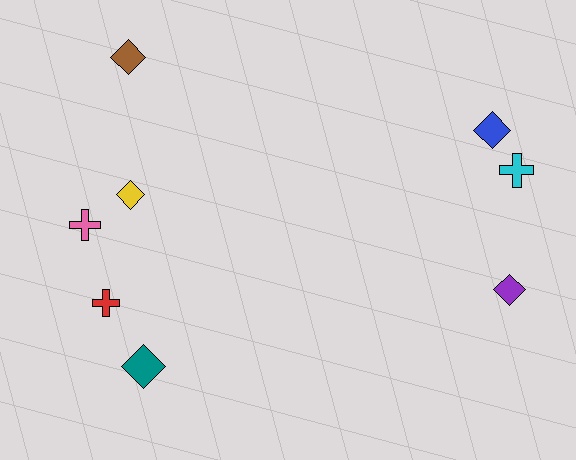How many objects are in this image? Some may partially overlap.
There are 8 objects.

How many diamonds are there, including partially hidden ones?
There are 5 diamonds.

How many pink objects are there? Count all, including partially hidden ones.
There is 1 pink object.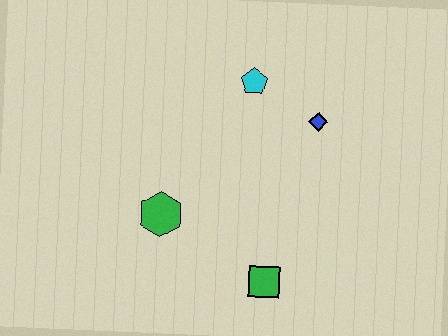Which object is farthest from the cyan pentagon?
The green square is farthest from the cyan pentagon.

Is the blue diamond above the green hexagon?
Yes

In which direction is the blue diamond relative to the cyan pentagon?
The blue diamond is to the right of the cyan pentagon.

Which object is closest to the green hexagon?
The green square is closest to the green hexagon.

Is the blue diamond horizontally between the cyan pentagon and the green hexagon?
No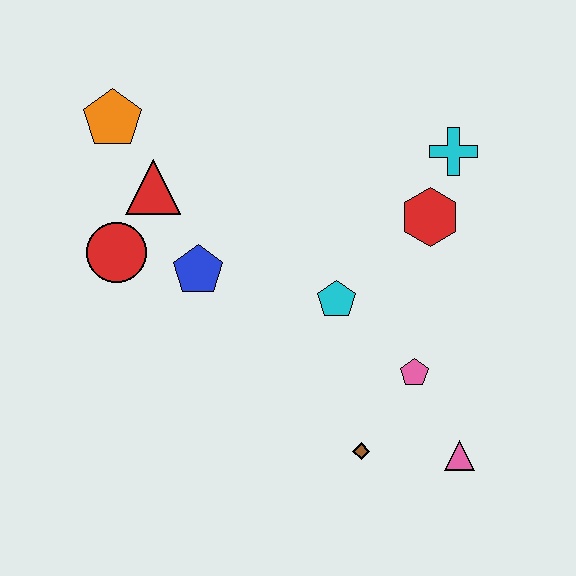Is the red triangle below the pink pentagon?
No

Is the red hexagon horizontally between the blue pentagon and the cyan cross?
Yes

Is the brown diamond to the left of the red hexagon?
Yes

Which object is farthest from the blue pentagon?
The pink triangle is farthest from the blue pentagon.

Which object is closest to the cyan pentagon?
The pink pentagon is closest to the cyan pentagon.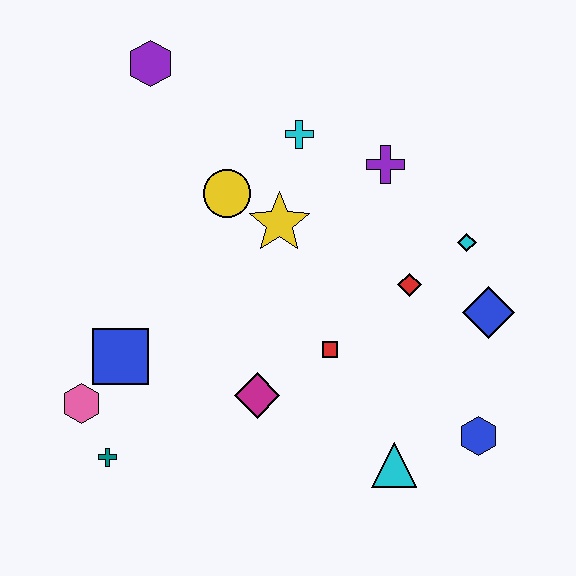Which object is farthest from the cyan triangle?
The purple hexagon is farthest from the cyan triangle.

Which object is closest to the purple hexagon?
The yellow circle is closest to the purple hexagon.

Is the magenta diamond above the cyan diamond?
No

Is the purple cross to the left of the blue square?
No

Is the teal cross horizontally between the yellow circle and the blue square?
No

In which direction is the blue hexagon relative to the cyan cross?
The blue hexagon is below the cyan cross.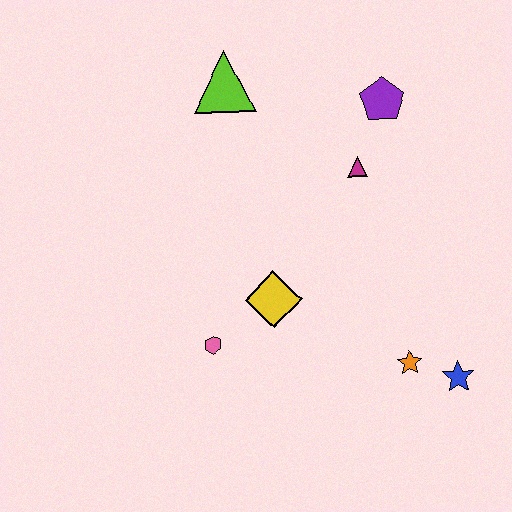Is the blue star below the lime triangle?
Yes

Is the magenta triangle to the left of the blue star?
Yes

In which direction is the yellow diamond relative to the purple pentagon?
The yellow diamond is below the purple pentagon.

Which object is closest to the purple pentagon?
The magenta triangle is closest to the purple pentagon.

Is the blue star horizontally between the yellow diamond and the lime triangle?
No